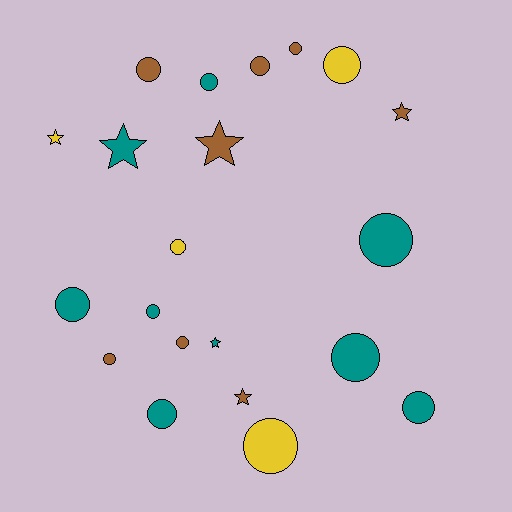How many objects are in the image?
There are 21 objects.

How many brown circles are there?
There are 5 brown circles.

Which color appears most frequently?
Teal, with 9 objects.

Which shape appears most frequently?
Circle, with 15 objects.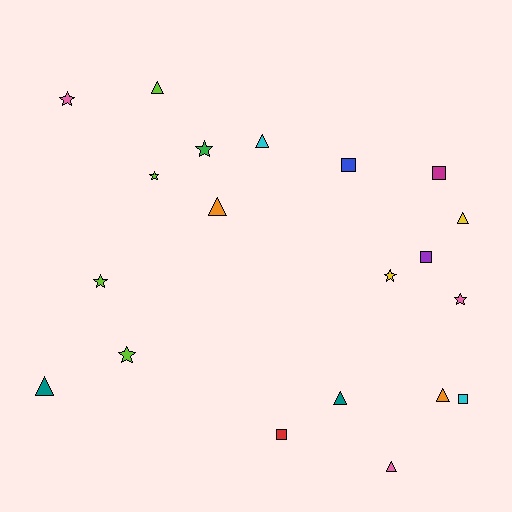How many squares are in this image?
There are 5 squares.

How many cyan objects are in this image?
There are 2 cyan objects.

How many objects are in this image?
There are 20 objects.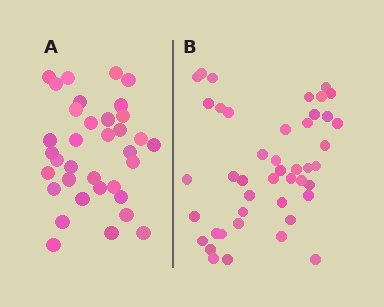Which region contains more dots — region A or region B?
Region B (the right region) has more dots.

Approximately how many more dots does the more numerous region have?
Region B has roughly 8 or so more dots than region A.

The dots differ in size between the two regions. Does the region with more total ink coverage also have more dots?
No. Region A has more total ink coverage because its dots are larger, but region B actually contains more individual dots. Total area can be misleading — the number of items is what matters here.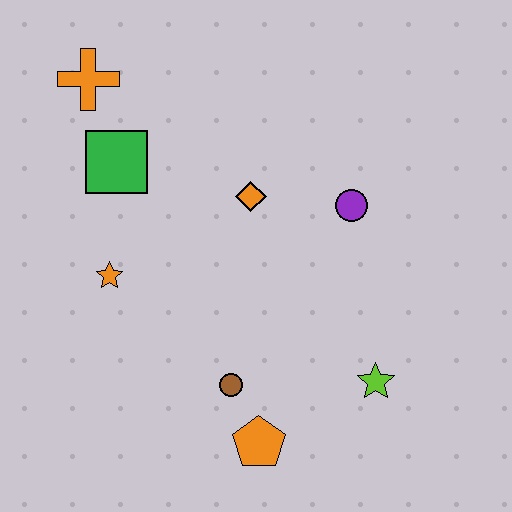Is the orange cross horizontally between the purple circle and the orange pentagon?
No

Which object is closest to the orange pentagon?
The brown circle is closest to the orange pentagon.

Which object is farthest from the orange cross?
The lime star is farthest from the orange cross.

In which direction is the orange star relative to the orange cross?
The orange star is below the orange cross.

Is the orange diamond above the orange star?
Yes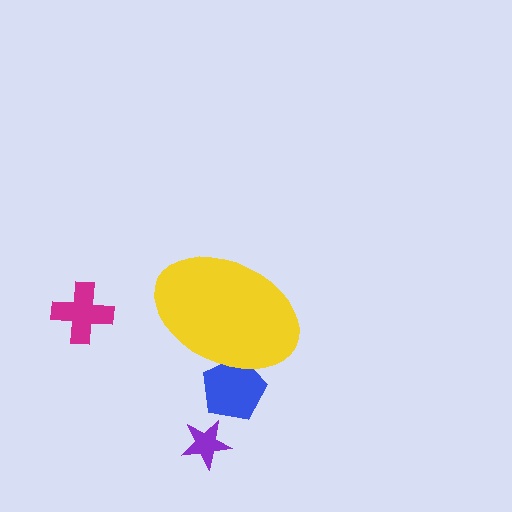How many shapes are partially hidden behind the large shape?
1 shape is partially hidden.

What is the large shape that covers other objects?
A yellow ellipse.